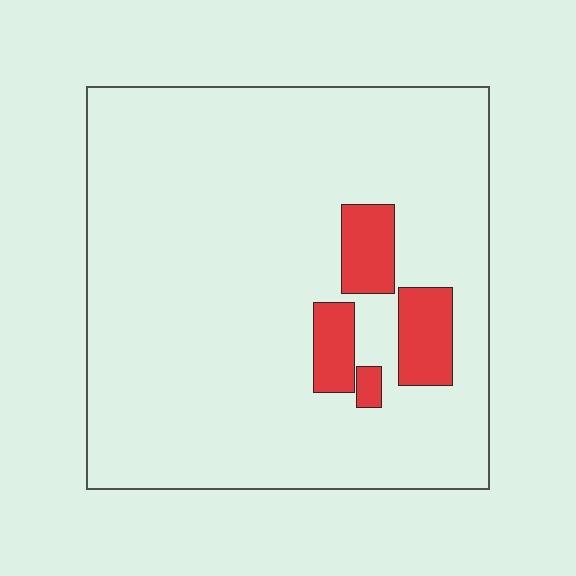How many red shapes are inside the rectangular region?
4.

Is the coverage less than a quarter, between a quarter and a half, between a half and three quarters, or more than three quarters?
Less than a quarter.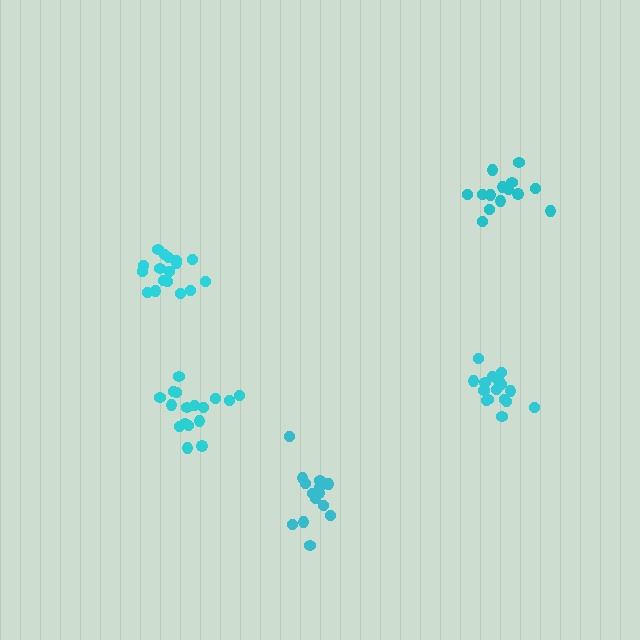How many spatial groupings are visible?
There are 5 spatial groupings.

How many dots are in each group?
Group 1: 16 dots, Group 2: 15 dots, Group 3: 14 dots, Group 4: 17 dots, Group 5: 18 dots (80 total).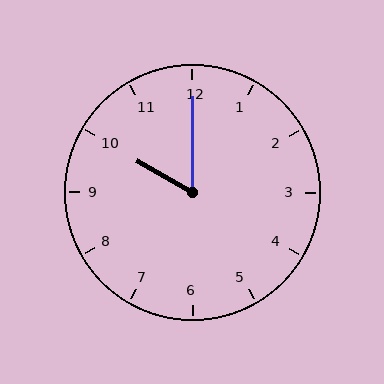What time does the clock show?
10:00.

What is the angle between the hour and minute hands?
Approximately 60 degrees.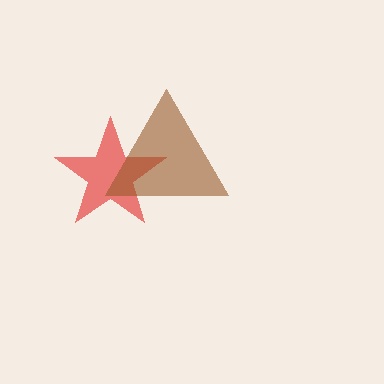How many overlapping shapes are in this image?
There are 2 overlapping shapes in the image.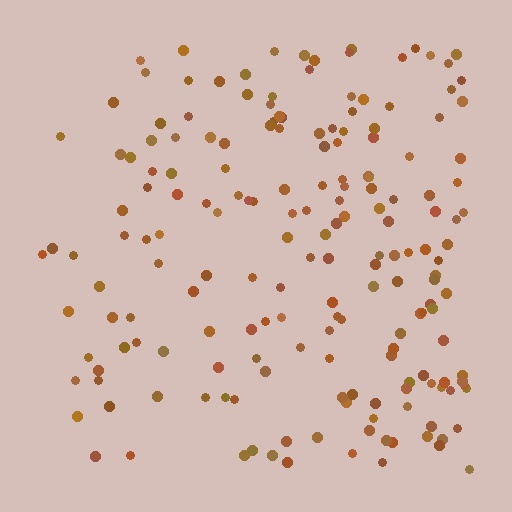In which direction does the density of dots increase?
From left to right, with the right side densest.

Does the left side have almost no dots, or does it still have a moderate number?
Still a moderate number, just noticeably fewer than the right.